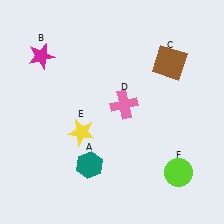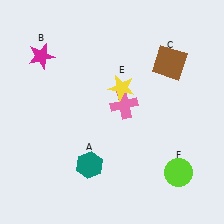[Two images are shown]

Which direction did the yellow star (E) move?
The yellow star (E) moved up.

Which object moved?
The yellow star (E) moved up.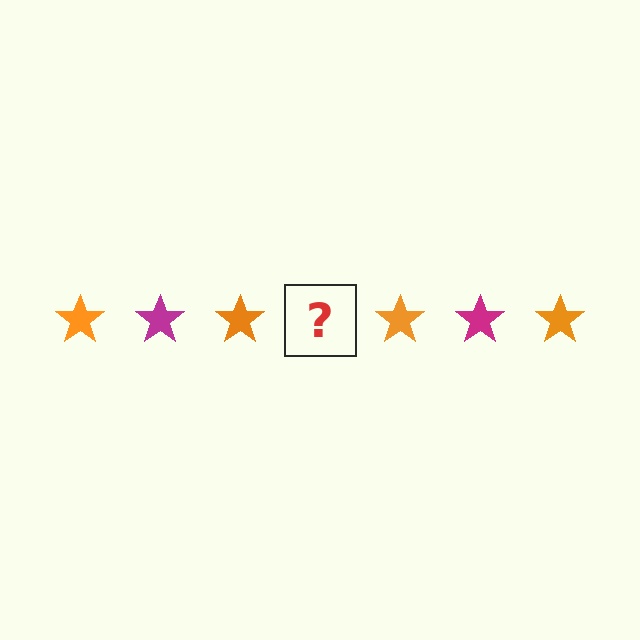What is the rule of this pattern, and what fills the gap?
The rule is that the pattern cycles through orange, magenta stars. The gap should be filled with a magenta star.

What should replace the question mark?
The question mark should be replaced with a magenta star.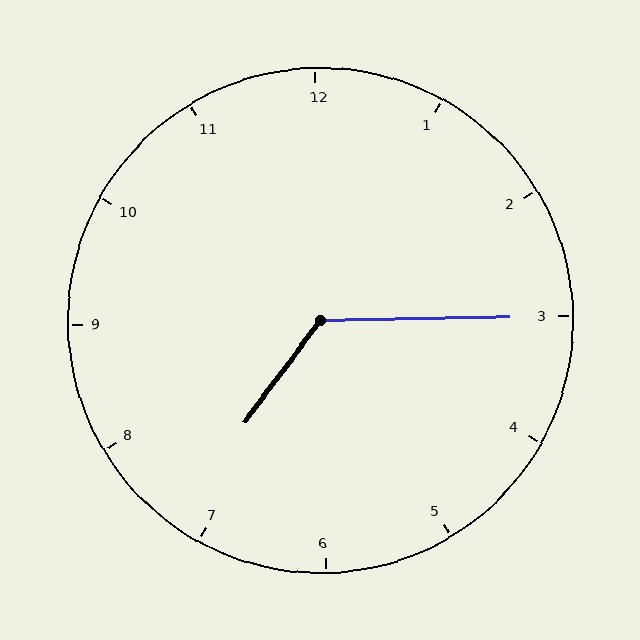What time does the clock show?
7:15.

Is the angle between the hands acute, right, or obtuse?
It is obtuse.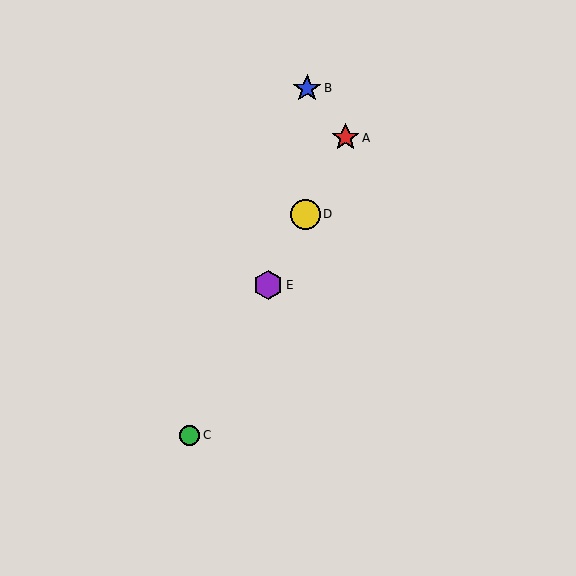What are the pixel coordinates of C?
Object C is at (190, 435).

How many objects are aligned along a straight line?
4 objects (A, C, D, E) are aligned along a straight line.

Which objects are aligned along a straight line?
Objects A, C, D, E are aligned along a straight line.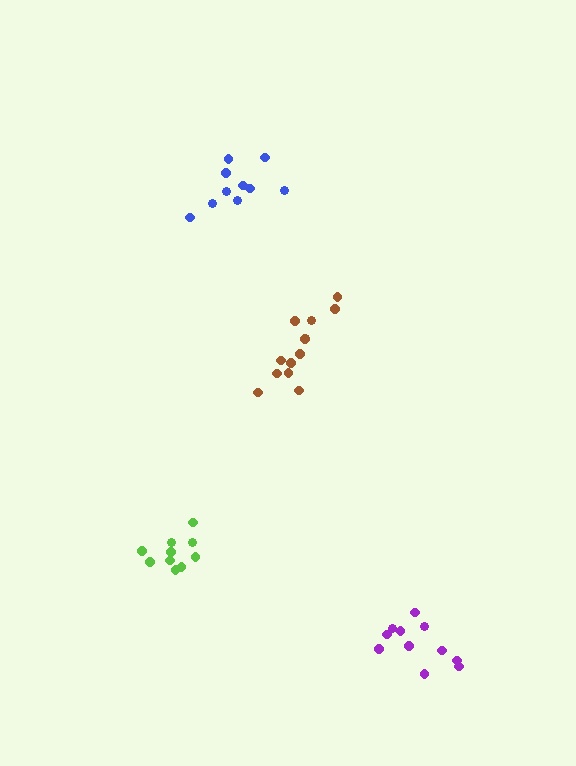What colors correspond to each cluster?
The clusters are colored: brown, purple, lime, blue.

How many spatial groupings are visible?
There are 4 spatial groupings.